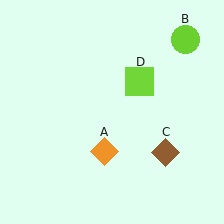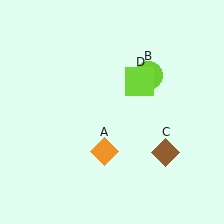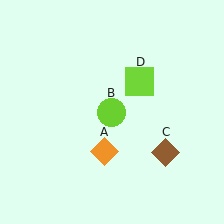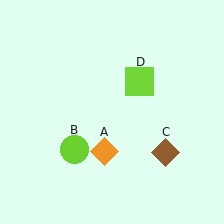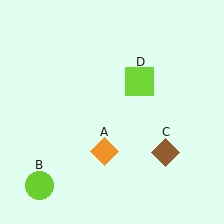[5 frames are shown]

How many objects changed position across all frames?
1 object changed position: lime circle (object B).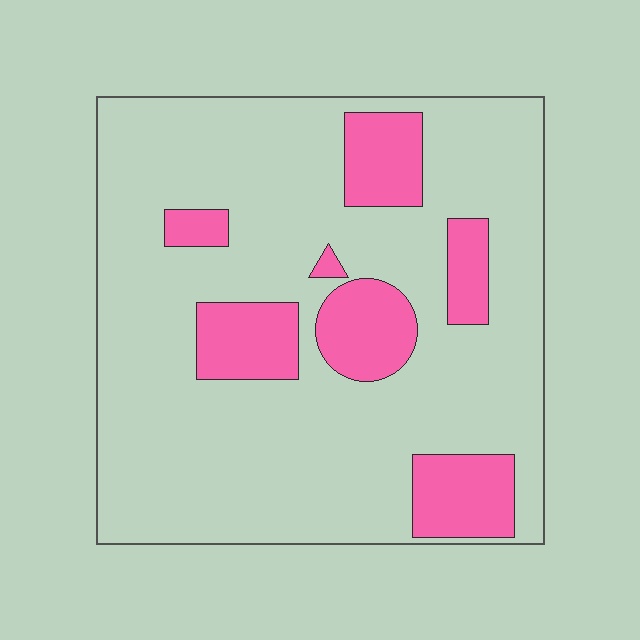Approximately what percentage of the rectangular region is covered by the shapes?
Approximately 20%.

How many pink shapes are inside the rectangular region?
7.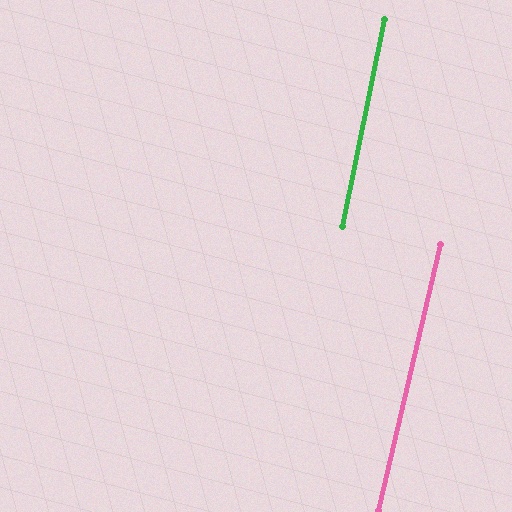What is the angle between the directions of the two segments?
Approximately 2 degrees.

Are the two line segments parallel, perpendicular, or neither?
Parallel — their directions differ by only 1.5°.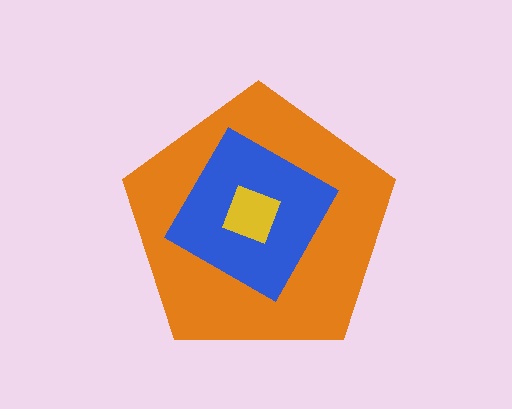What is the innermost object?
The yellow square.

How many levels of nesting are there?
3.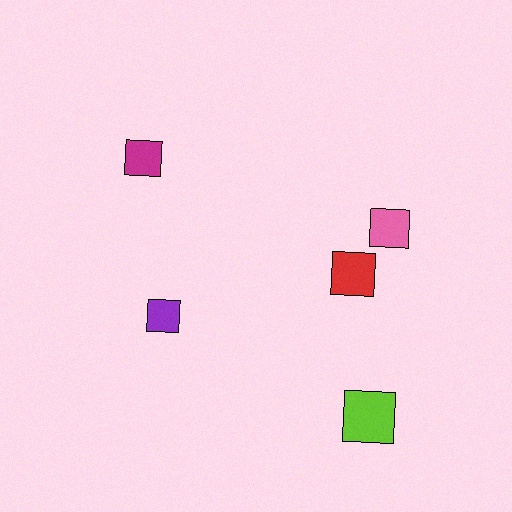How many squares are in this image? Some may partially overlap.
There are 5 squares.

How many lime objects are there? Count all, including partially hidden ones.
There is 1 lime object.